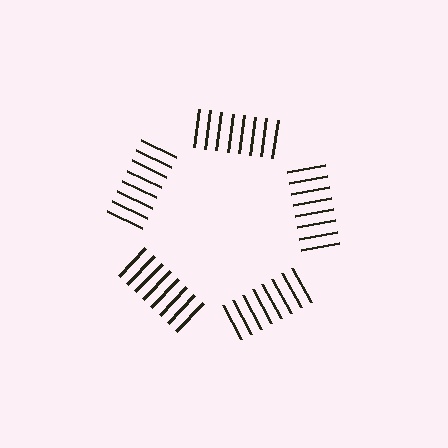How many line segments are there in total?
40 — 8 along each of the 5 edges.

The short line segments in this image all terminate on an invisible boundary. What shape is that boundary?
An illusory pentagon — the line segments terminate on its edges but no continuous stroke is drawn.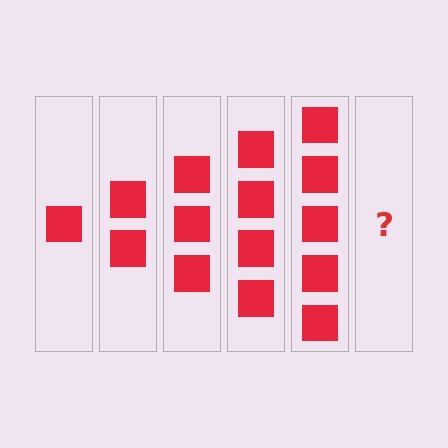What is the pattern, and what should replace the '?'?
The pattern is that each step adds one more square. The '?' should be 6 squares.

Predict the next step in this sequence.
The next step is 6 squares.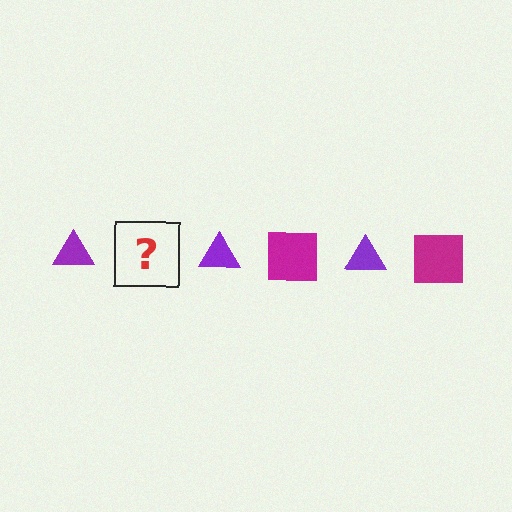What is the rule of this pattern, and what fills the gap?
The rule is that the pattern alternates between purple triangle and magenta square. The gap should be filled with a magenta square.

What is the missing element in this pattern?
The missing element is a magenta square.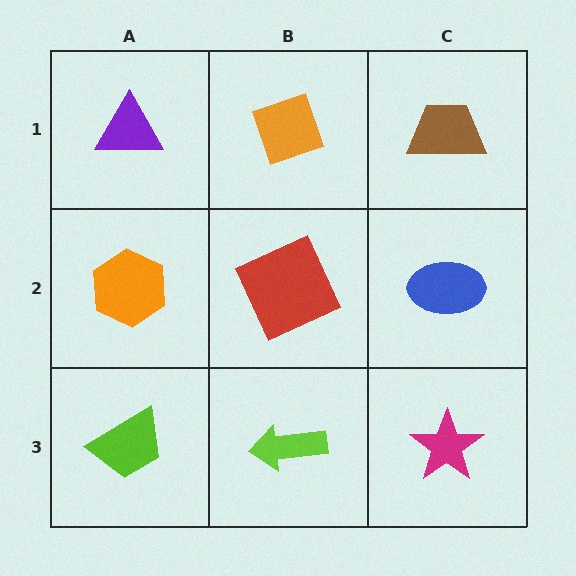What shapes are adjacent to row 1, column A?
An orange hexagon (row 2, column A), an orange diamond (row 1, column B).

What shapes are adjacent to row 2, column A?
A purple triangle (row 1, column A), a lime trapezoid (row 3, column A), a red square (row 2, column B).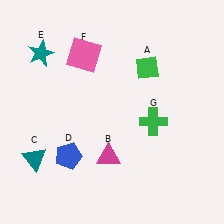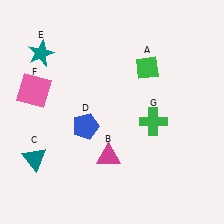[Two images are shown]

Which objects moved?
The objects that moved are: the blue pentagon (D), the pink square (F).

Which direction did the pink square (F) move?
The pink square (F) moved left.